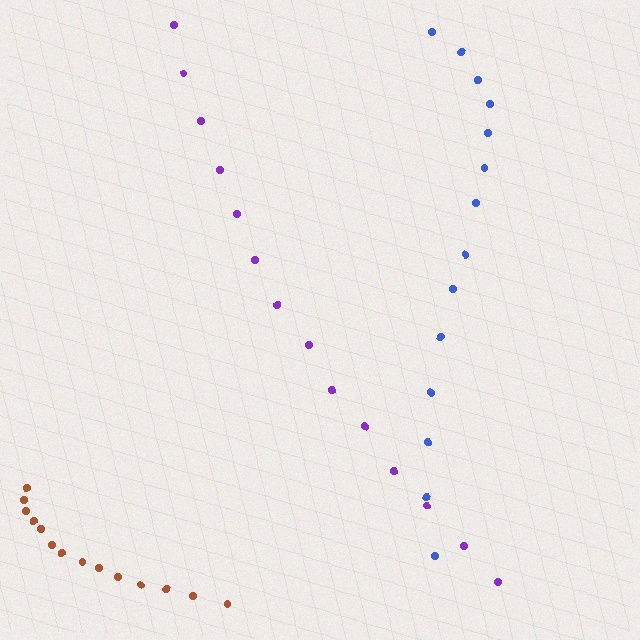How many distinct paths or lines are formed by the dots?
There are 3 distinct paths.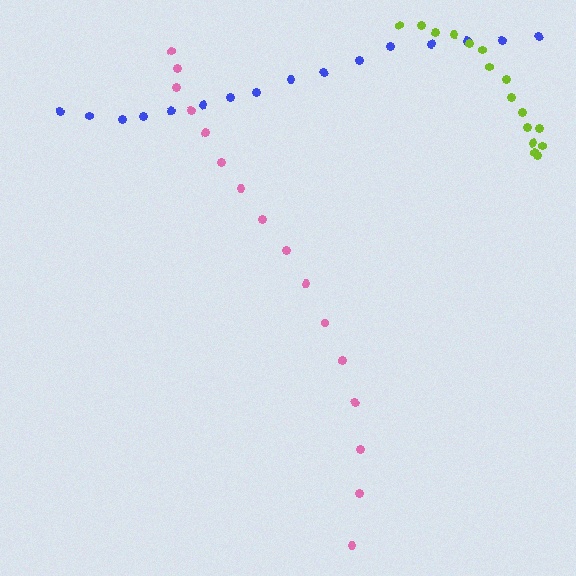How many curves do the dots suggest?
There are 3 distinct paths.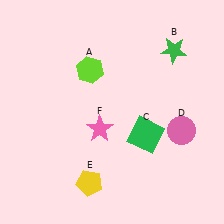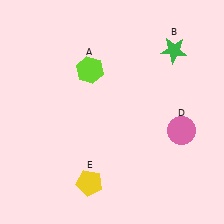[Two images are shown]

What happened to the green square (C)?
The green square (C) was removed in Image 2. It was in the bottom-right area of Image 1.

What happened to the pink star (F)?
The pink star (F) was removed in Image 2. It was in the bottom-left area of Image 1.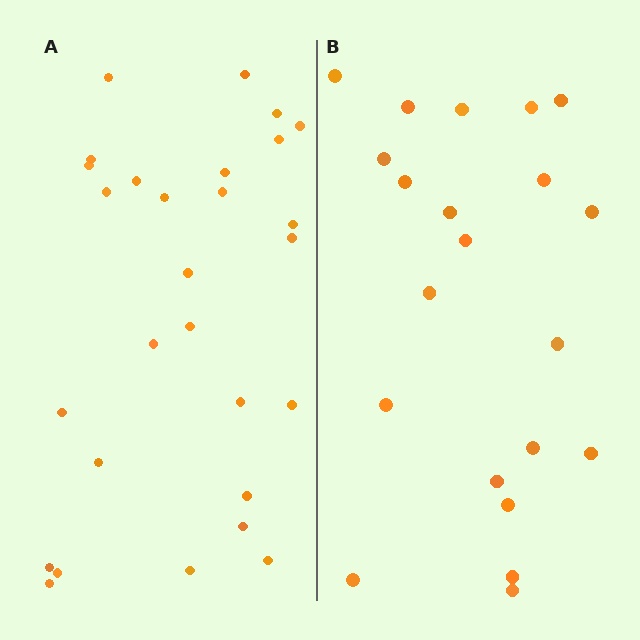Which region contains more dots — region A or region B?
Region A (the left region) has more dots.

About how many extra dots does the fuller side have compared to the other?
Region A has roughly 8 or so more dots than region B.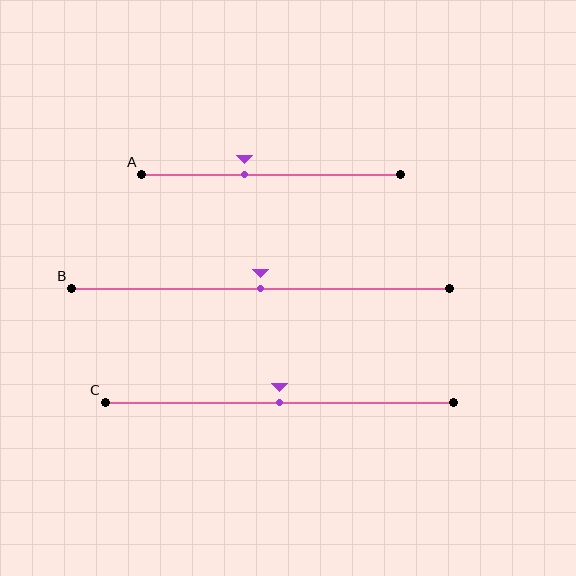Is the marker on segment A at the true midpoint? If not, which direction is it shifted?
No, the marker on segment A is shifted to the left by about 10% of the segment length.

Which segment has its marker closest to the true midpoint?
Segment B has its marker closest to the true midpoint.